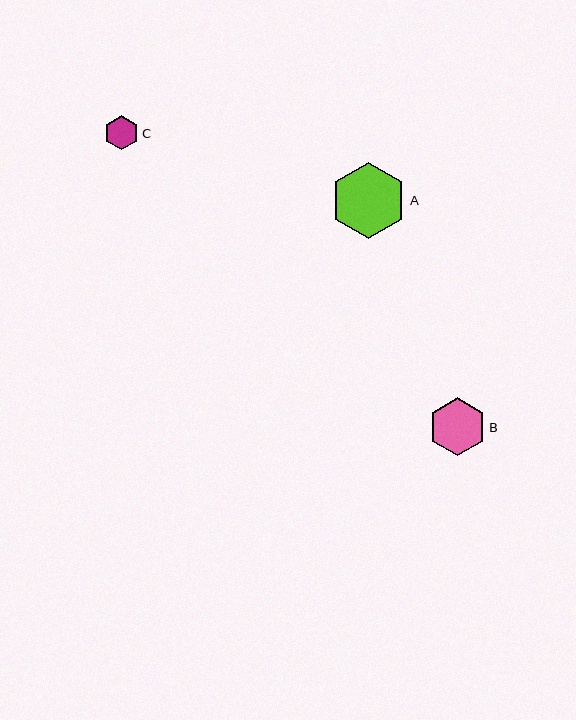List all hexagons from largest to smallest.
From largest to smallest: A, B, C.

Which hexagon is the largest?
Hexagon A is the largest with a size of approximately 76 pixels.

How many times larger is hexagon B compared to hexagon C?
Hexagon B is approximately 1.7 times the size of hexagon C.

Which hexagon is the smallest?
Hexagon C is the smallest with a size of approximately 34 pixels.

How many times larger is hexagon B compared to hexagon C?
Hexagon B is approximately 1.7 times the size of hexagon C.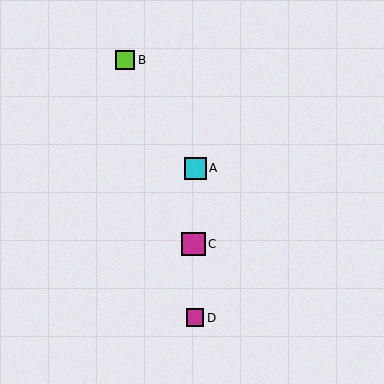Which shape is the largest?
The magenta square (labeled C) is the largest.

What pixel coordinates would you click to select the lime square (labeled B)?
Click at (125, 60) to select the lime square B.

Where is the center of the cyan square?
The center of the cyan square is at (195, 168).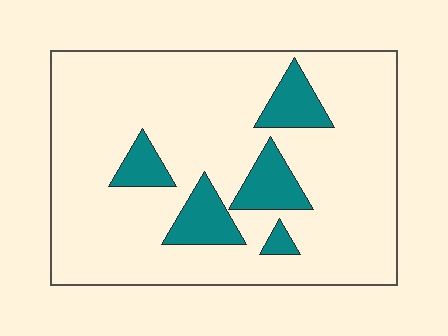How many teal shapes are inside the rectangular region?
5.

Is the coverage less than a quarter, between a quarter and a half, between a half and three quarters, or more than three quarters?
Less than a quarter.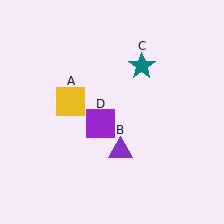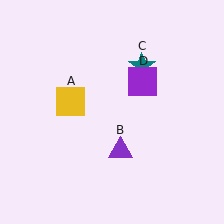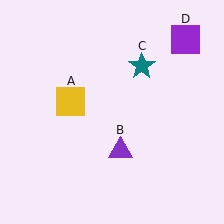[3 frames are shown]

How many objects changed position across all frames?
1 object changed position: purple square (object D).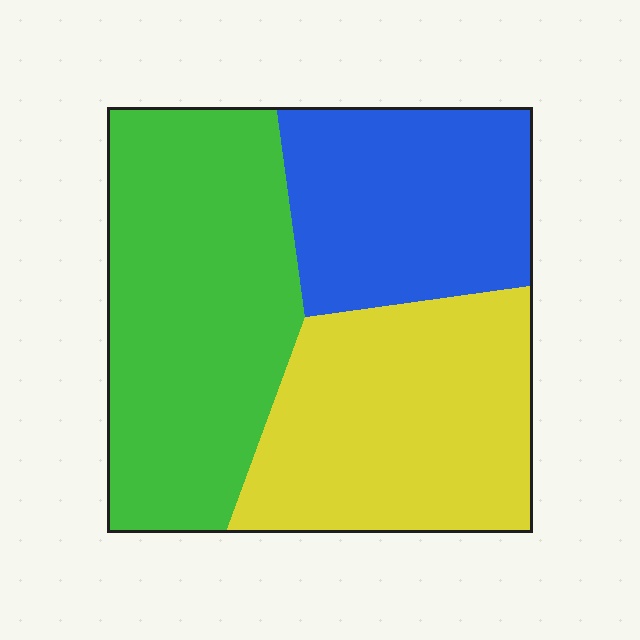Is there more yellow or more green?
Green.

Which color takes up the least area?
Blue, at roughly 25%.